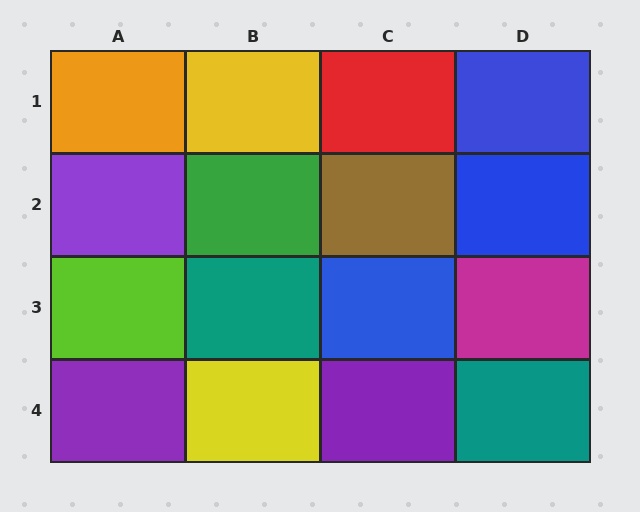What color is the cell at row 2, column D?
Blue.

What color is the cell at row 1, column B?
Yellow.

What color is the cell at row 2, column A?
Purple.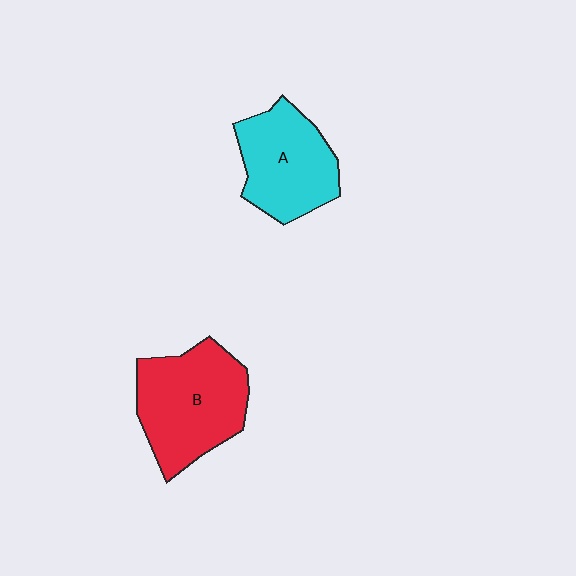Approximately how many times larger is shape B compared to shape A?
Approximately 1.2 times.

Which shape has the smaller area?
Shape A (cyan).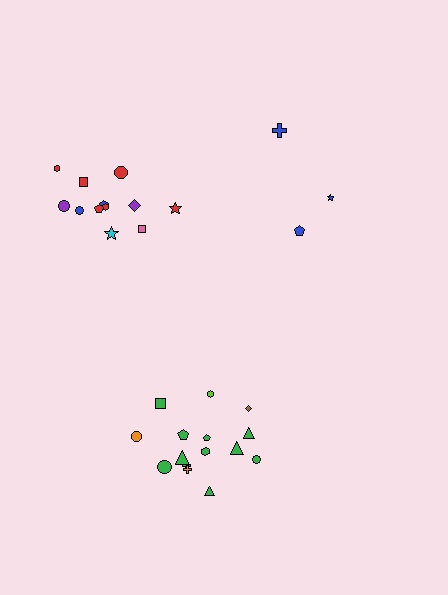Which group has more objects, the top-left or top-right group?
The top-left group.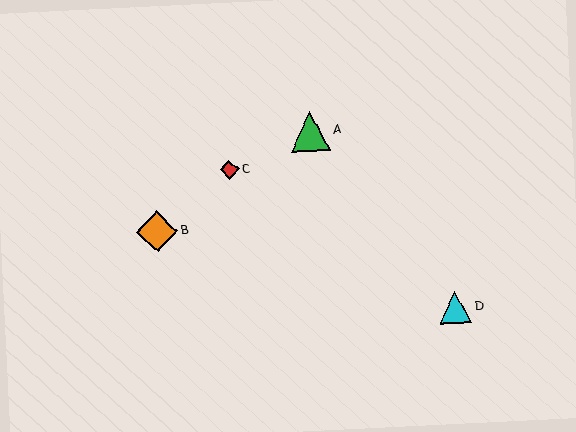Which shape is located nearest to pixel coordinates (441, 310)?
The cyan triangle (labeled D) at (455, 307) is nearest to that location.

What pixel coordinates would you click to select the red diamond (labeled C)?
Click at (230, 170) to select the red diamond C.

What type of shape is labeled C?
Shape C is a red diamond.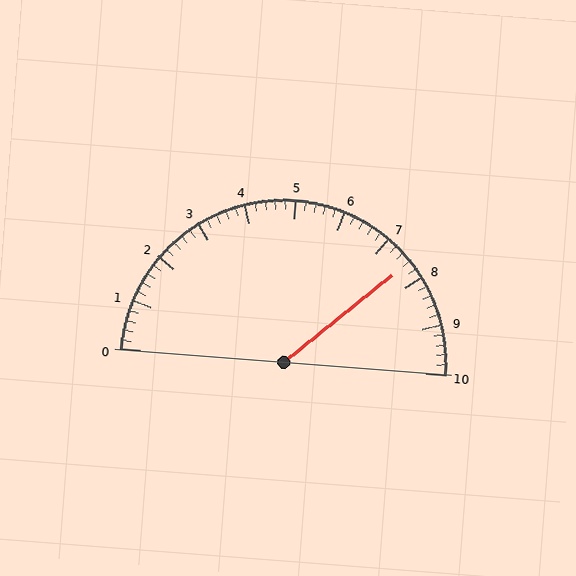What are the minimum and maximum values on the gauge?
The gauge ranges from 0 to 10.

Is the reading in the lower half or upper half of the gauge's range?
The reading is in the upper half of the range (0 to 10).